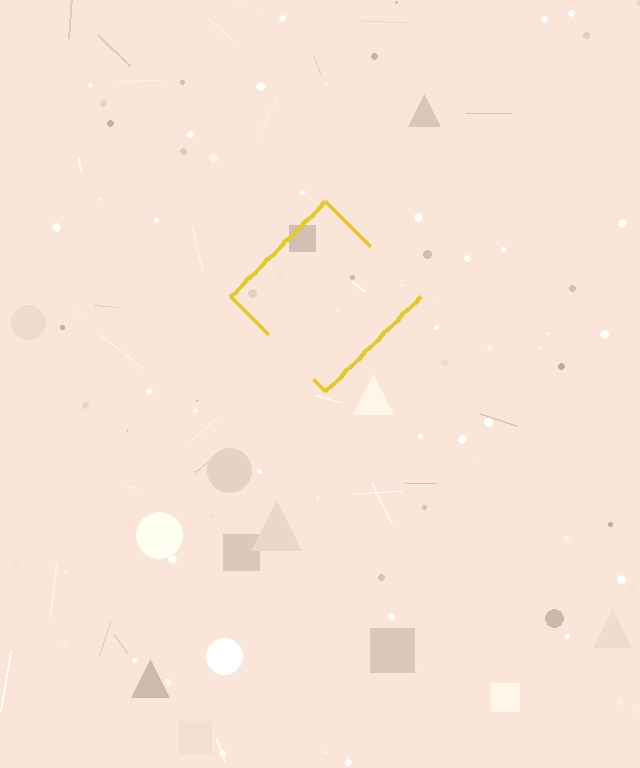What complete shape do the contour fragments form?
The contour fragments form a diamond.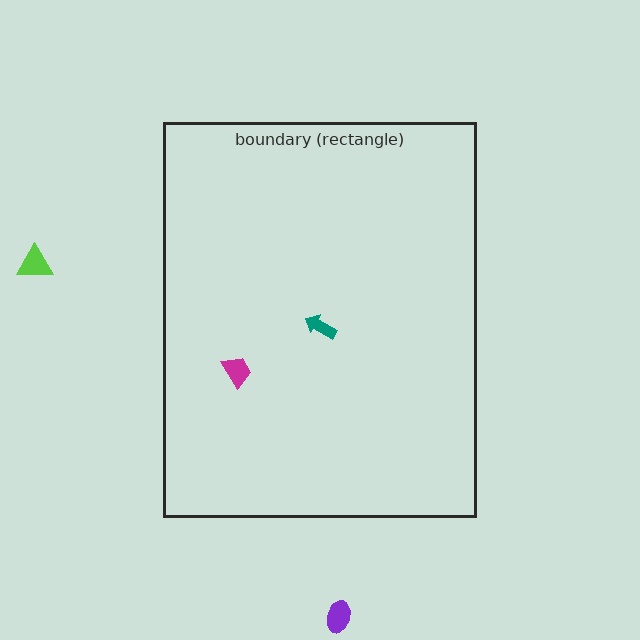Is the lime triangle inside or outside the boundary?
Outside.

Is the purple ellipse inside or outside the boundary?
Outside.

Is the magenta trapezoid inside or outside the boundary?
Inside.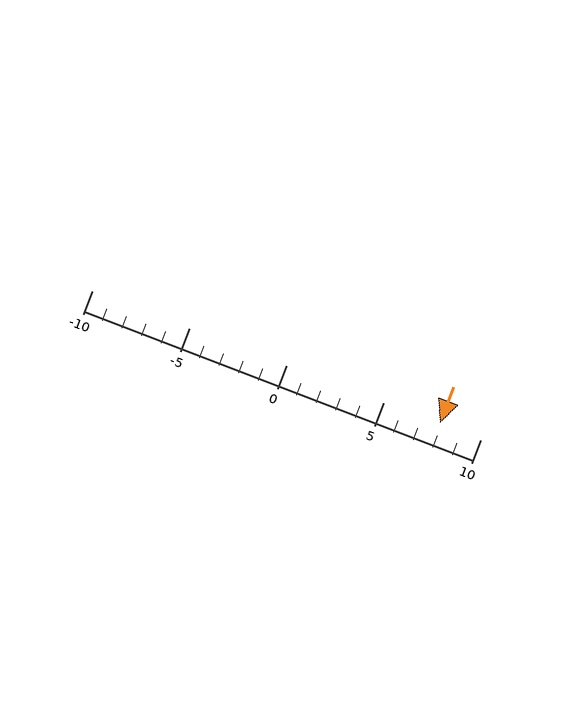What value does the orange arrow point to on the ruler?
The orange arrow points to approximately 8.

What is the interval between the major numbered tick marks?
The major tick marks are spaced 5 units apart.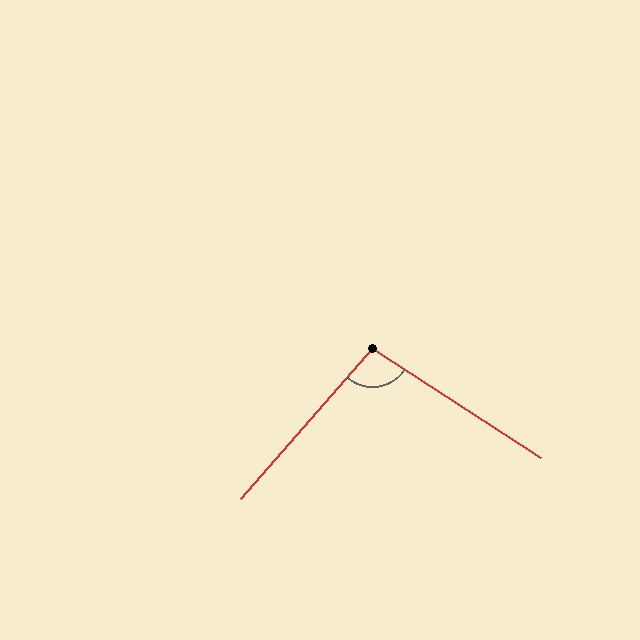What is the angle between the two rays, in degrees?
Approximately 98 degrees.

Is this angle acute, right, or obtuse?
It is obtuse.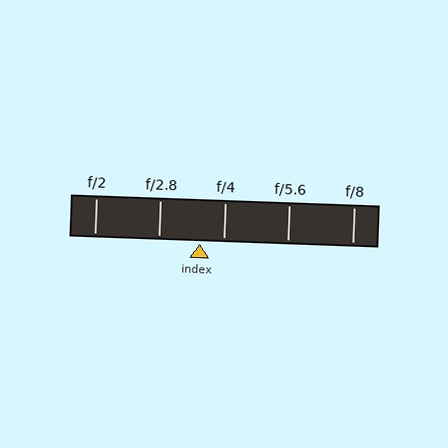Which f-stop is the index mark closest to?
The index mark is closest to f/4.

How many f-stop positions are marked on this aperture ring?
There are 5 f-stop positions marked.